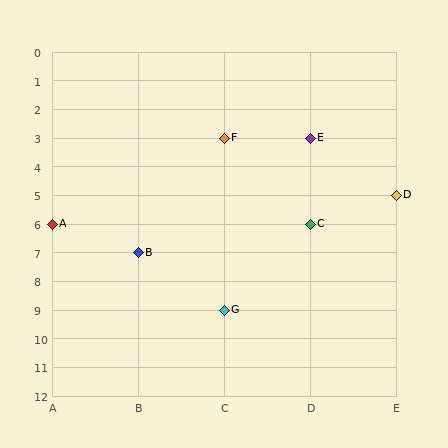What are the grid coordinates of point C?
Point C is at grid coordinates (D, 6).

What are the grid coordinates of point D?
Point D is at grid coordinates (E, 5).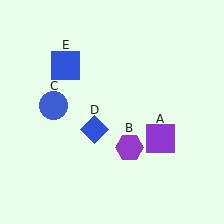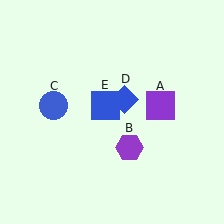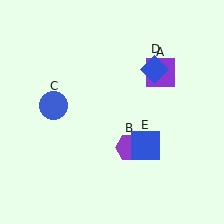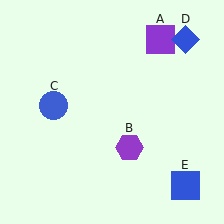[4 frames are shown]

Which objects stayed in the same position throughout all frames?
Purple hexagon (object B) and blue circle (object C) remained stationary.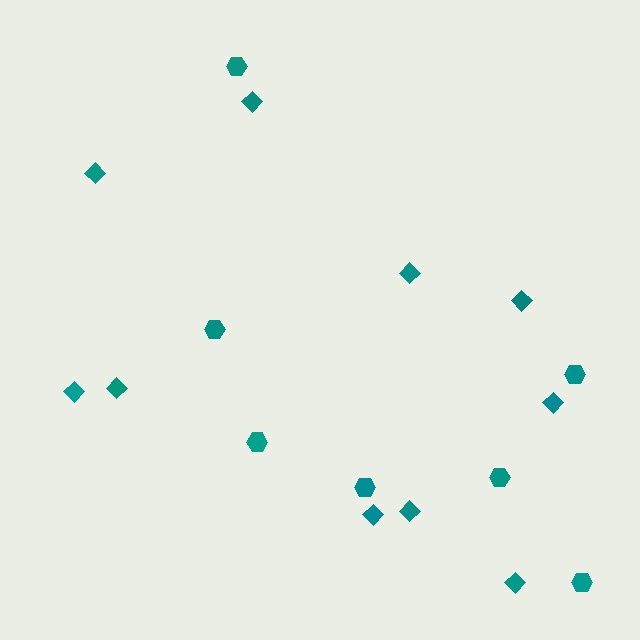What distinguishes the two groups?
There are 2 groups: one group of diamonds (10) and one group of hexagons (7).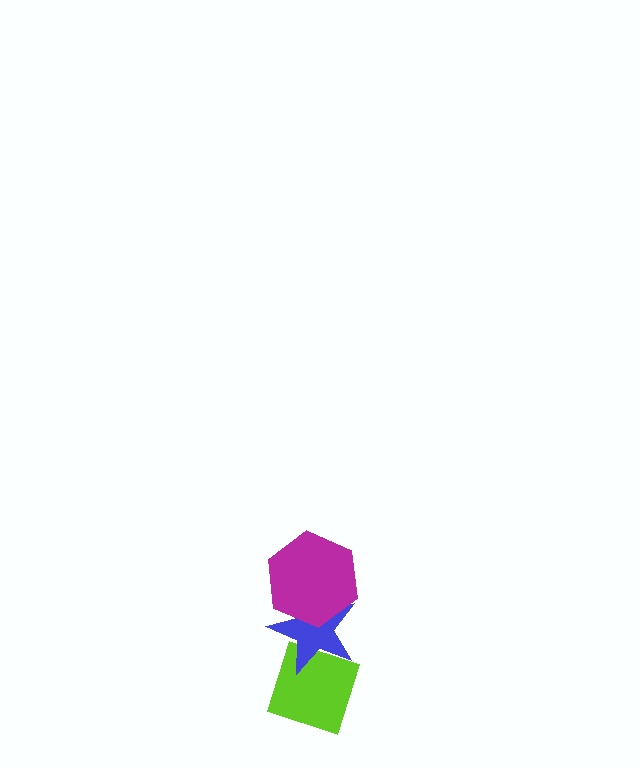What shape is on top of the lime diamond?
The blue star is on top of the lime diamond.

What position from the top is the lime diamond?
The lime diamond is 3rd from the top.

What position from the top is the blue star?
The blue star is 2nd from the top.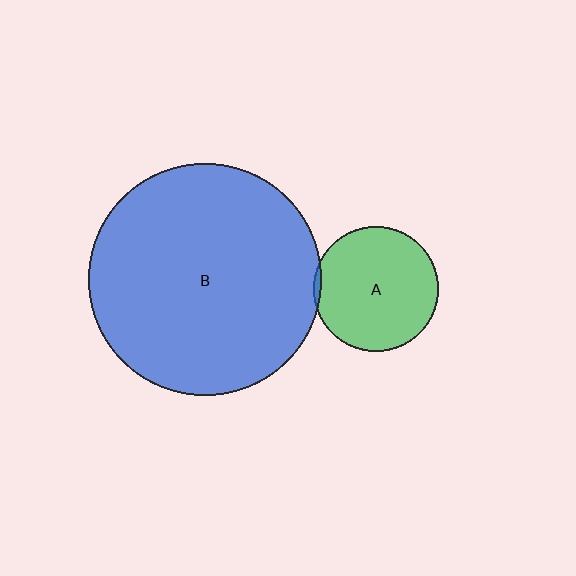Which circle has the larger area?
Circle B (blue).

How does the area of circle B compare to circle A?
Approximately 3.5 times.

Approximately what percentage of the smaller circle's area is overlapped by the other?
Approximately 5%.